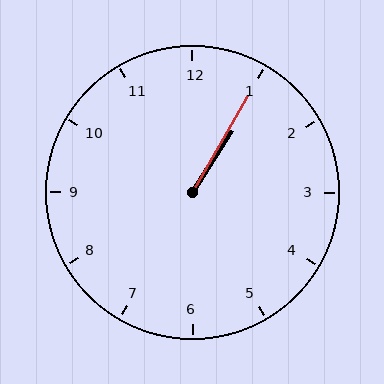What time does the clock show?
1:05.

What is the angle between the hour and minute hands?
Approximately 2 degrees.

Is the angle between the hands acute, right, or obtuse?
It is acute.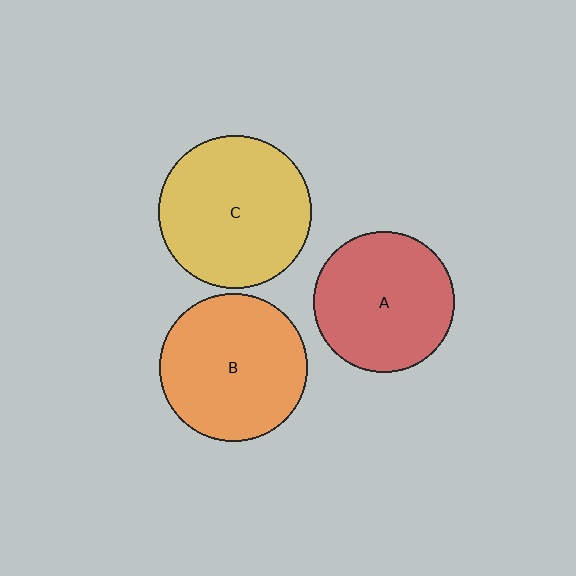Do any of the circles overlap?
No, none of the circles overlap.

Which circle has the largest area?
Circle C (yellow).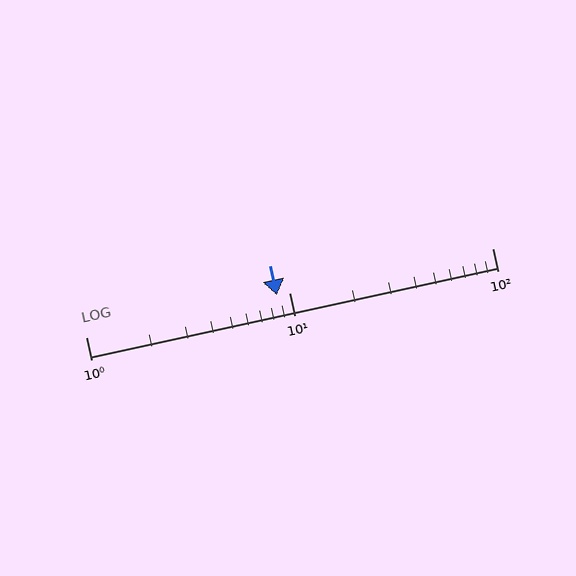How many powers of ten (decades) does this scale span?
The scale spans 2 decades, from 1 to 100.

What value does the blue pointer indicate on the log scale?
The pointer indicates approximately 8.7.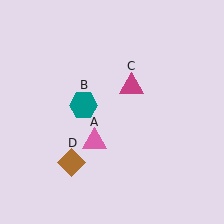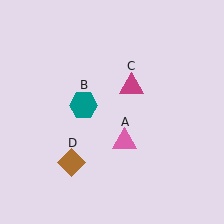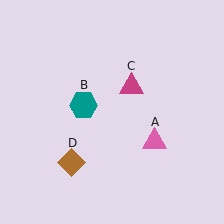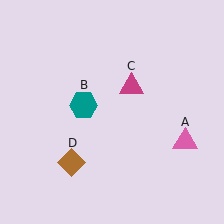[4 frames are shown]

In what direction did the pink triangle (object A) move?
The pink triangle (object A) moved right.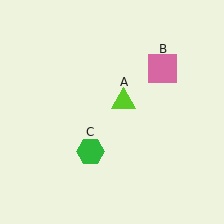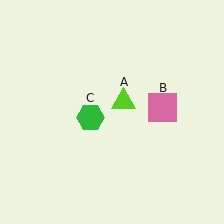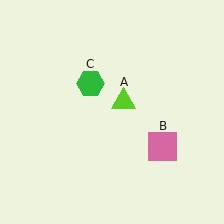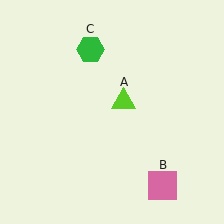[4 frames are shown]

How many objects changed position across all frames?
2 objects changed position: pink square (object B), green hexagon (object C).